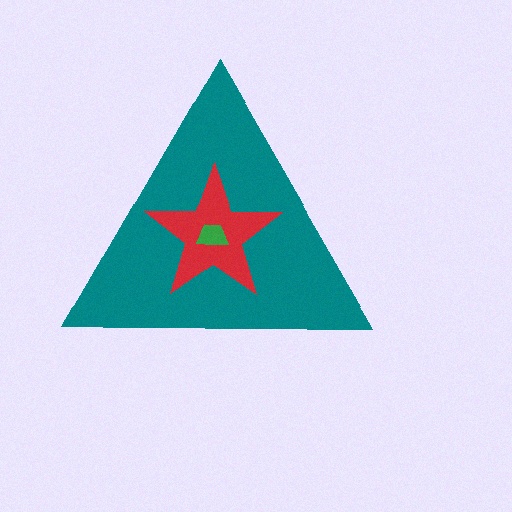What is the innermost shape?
The green trapezoid.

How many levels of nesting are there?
3.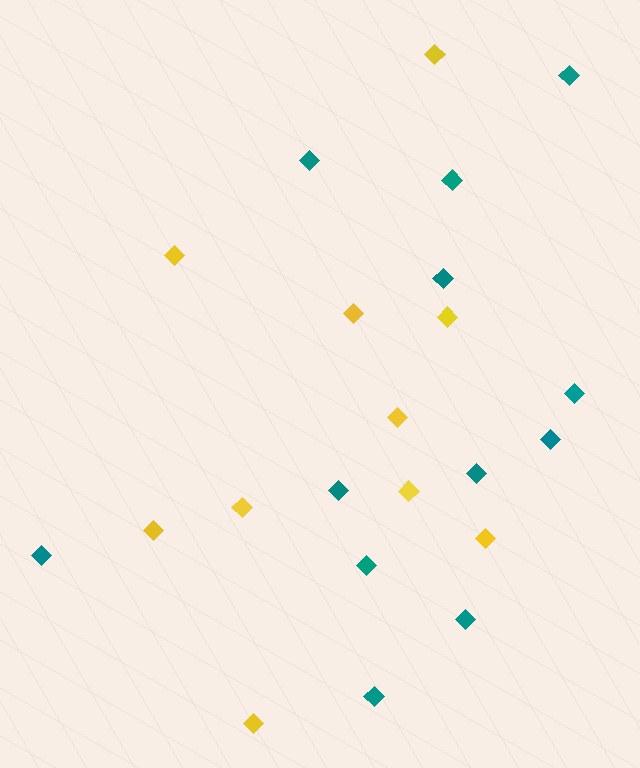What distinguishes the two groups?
There are 2 groups: one group of teal diamonds (12) and one group of yellow diamonds (10).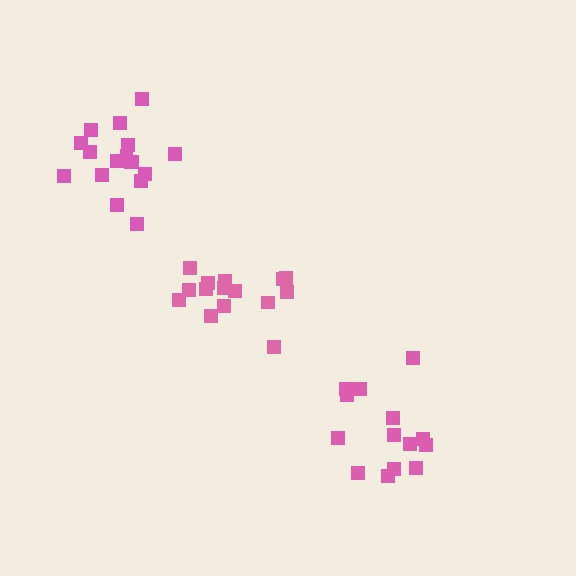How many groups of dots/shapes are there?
There are 3 groups.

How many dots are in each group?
Group 1: 15 dots, Group 2: 14 dots, Group 3: 17 dots (46 total).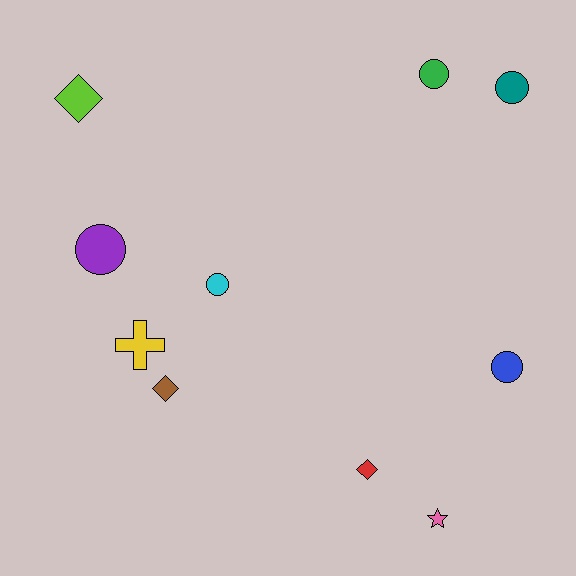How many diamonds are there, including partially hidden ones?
There are 3 diamonds.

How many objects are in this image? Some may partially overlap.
There are 10 objects.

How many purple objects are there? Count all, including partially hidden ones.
There is 1 purple object.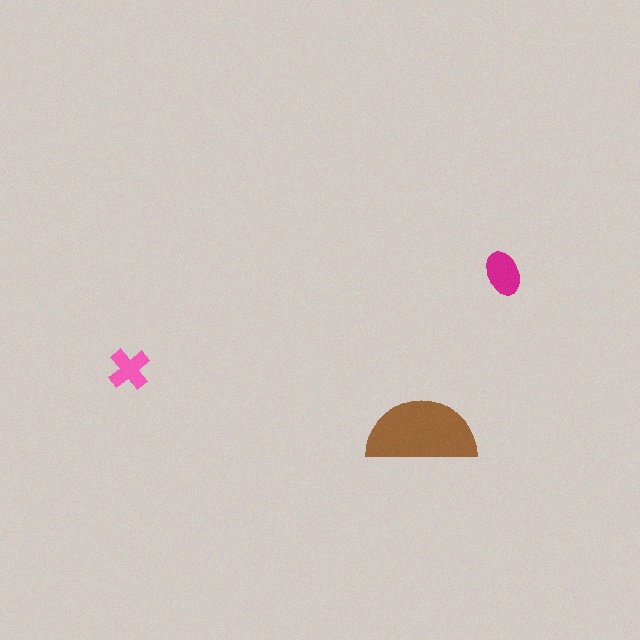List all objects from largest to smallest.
The brown semicircle, the magenta ellipse, the pink cross.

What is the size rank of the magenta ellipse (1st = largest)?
2nd.